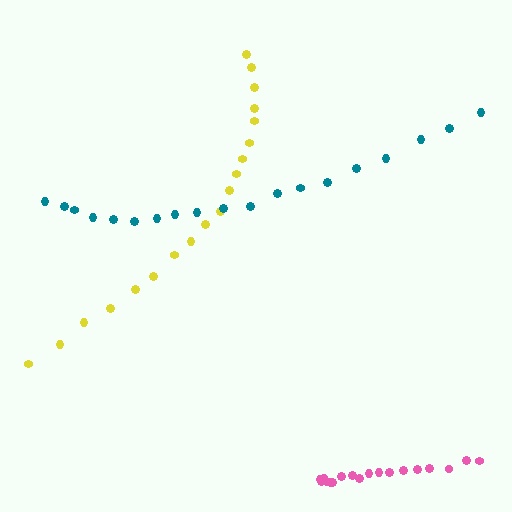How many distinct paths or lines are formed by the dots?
There are 3 distinct paths.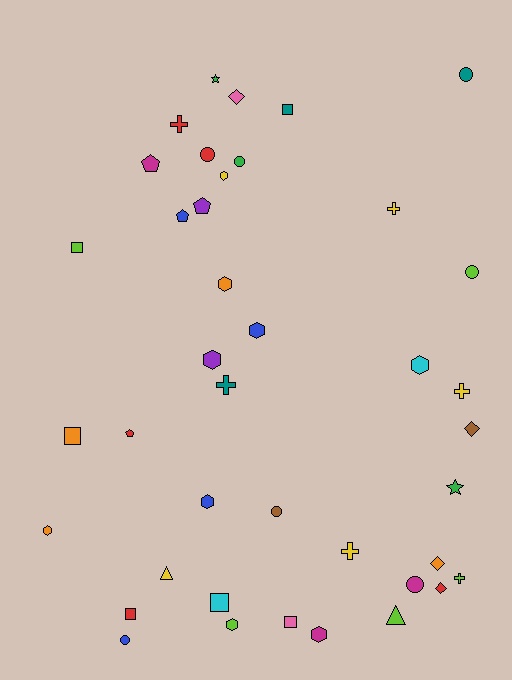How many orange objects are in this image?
There are 4 orange objects.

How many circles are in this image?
There are 7 circles.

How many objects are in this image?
There are 40 objects.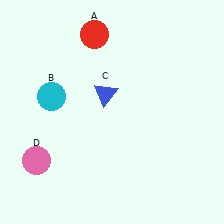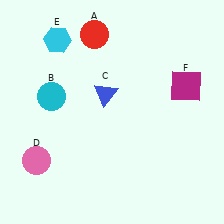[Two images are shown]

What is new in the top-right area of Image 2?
A magenta square (F) was added in the top-right area of Image 2.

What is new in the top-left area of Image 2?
A cyan hexagon (E) was added in the top-left area of Image 2.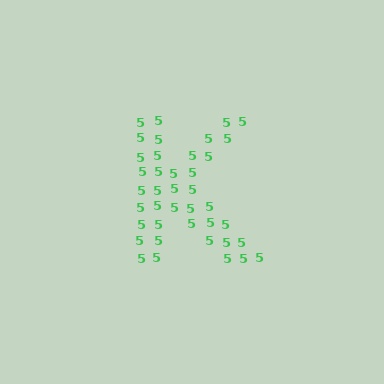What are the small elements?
The small elements are digit 5's.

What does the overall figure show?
The overall figure shows the letter K.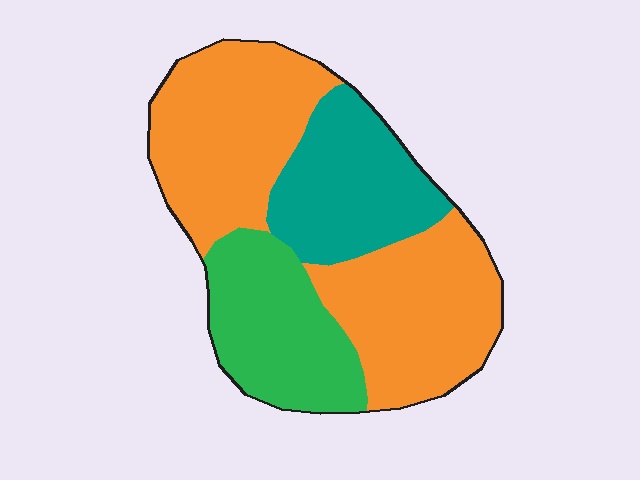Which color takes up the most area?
Orange, at roughly 55%.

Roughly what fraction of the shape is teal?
Teal covers about 20% of the shape.